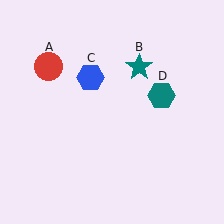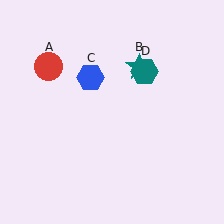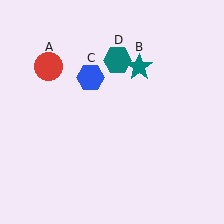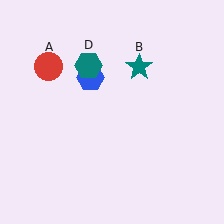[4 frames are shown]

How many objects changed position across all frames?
1 object changed position: teal hexagon (object D).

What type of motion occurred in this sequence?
The teal hexagon (object D) rotated counterclockwise around the center of the scene.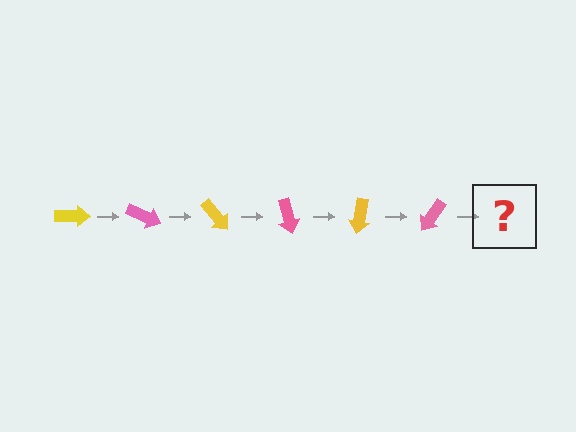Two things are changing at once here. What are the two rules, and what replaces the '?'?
The two rules are that it rotates 25 degrees each step and the color cycles through yellow and pink. The '?' should be a yellow arrow, rotated 150 degrees from the start.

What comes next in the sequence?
The next element should be a yellow arrow, rotated 150 degrees from the start.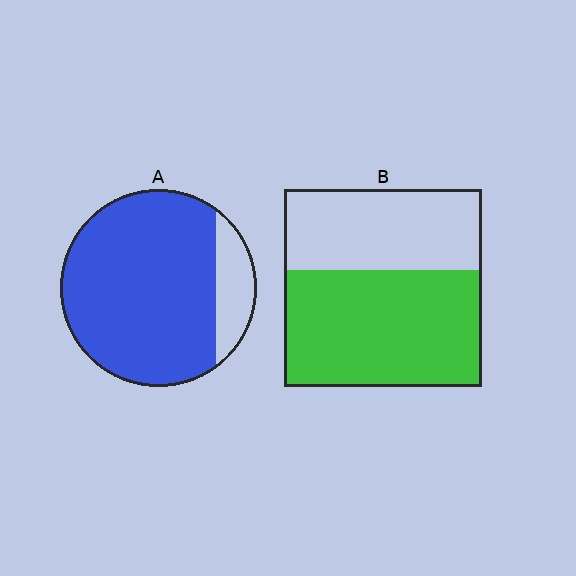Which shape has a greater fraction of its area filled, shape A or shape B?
Shape A.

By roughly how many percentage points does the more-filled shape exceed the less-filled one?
By roughly 25 percentage points (A over B).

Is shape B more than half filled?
Yes.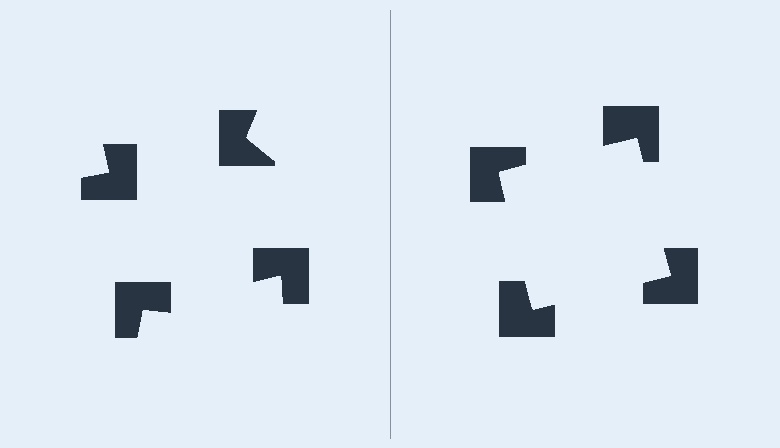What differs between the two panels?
The notched squares are positioned identically on both sides; only the wedge orientations differ. On the right they align to a square; on the left they are misaligned.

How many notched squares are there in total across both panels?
8 — 4 on each side.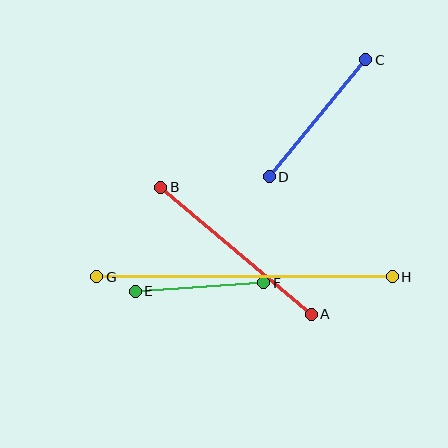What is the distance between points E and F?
The distance is approximately 128 pixels.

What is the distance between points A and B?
The distance is approximately 197 pixels.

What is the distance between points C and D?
The distance is approximately 151 pixels.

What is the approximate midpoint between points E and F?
The midpoint is at approximately (199, 287) pixels.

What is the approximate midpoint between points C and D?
The midpoint is at approximately (317, 118) pixels.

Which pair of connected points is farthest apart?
Points G and H are farthest apart.